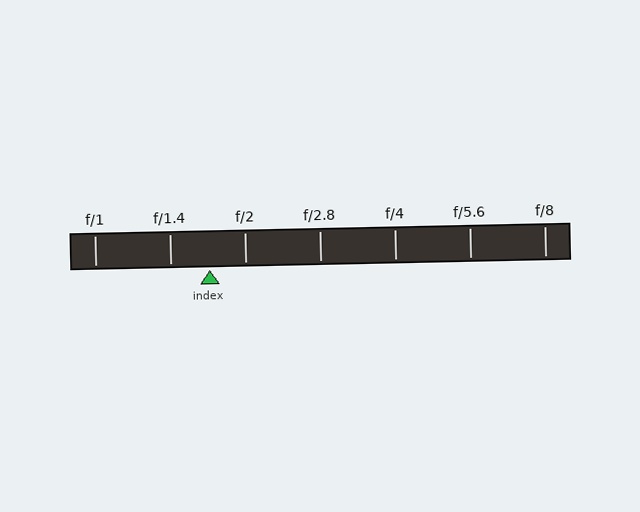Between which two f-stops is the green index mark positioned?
The index mark is between f/1.4 and f/2.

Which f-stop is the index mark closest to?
The index mark is closest to f/2.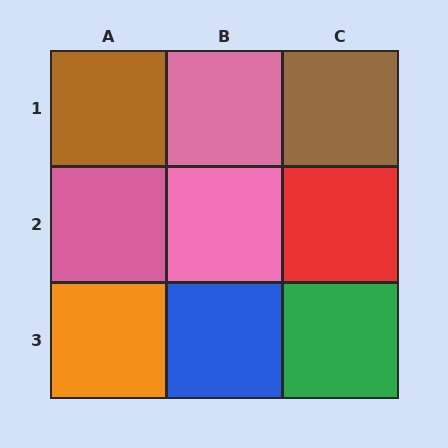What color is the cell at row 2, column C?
Red.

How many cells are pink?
3 cells are pink.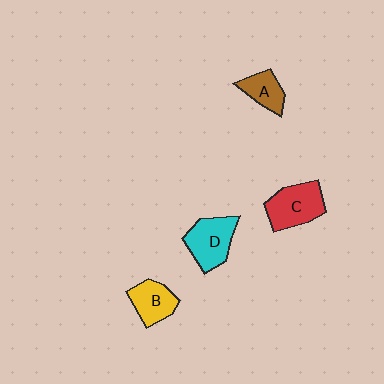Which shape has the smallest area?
Shape A (brown).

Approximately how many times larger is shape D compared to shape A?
Approximately 1.6 times.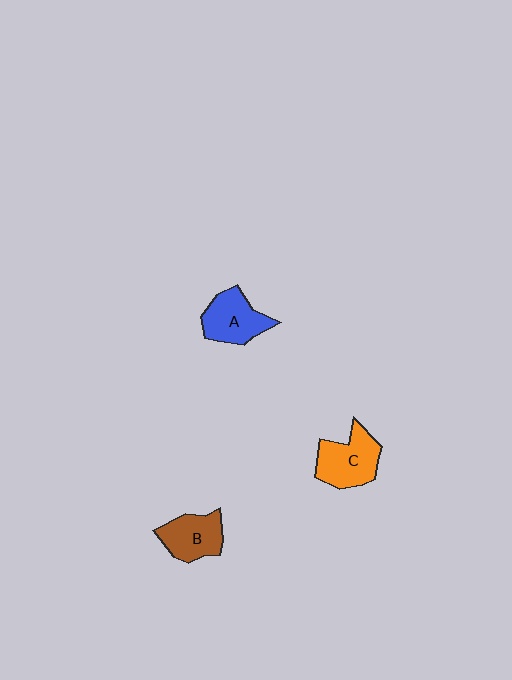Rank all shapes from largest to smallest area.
From largest to smallest: C (orange), A (blue), B (brown).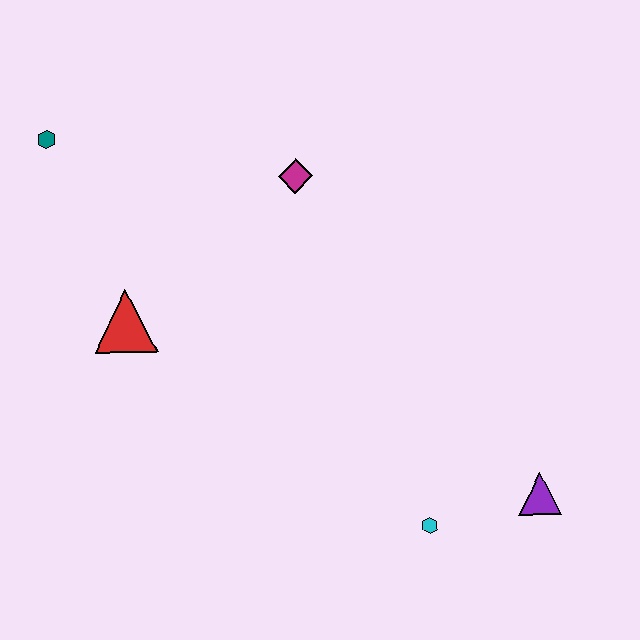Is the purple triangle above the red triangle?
No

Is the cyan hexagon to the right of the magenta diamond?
Yes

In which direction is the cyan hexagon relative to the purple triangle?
The cyan hexagon is to the left of the purple triangle.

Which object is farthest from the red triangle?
The purple triangle is farthest from the red triangle.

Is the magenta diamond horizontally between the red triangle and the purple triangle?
Yes